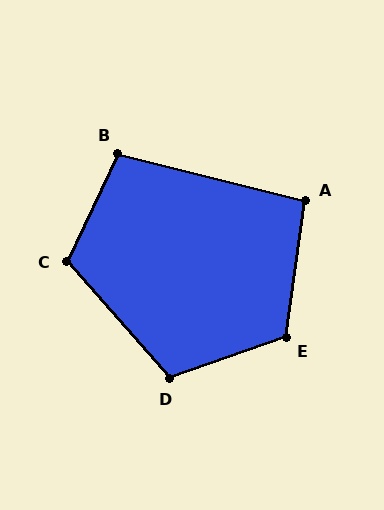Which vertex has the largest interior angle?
E, at approximately 117 degrees.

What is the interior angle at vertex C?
Approximately 114 degrees (obtuse).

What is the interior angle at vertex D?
Approximately 112 degrees (obtuse).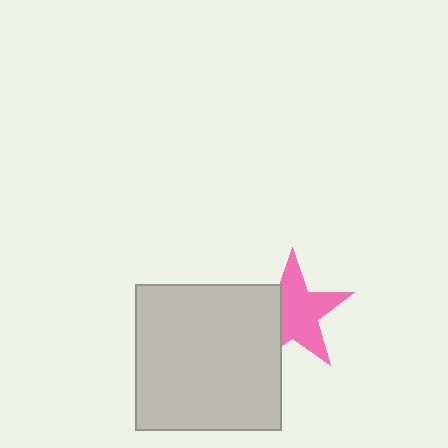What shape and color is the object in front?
The object in front is a light gray square.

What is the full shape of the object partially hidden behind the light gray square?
The partially hidden object is a pink star.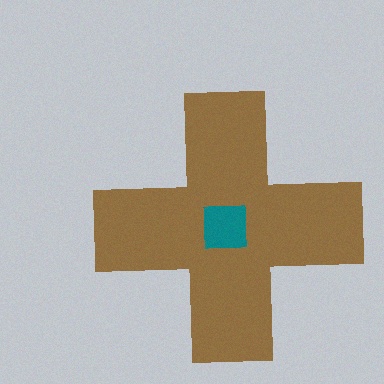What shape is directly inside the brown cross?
The teal square.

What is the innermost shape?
The teal square.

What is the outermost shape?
The brown cross.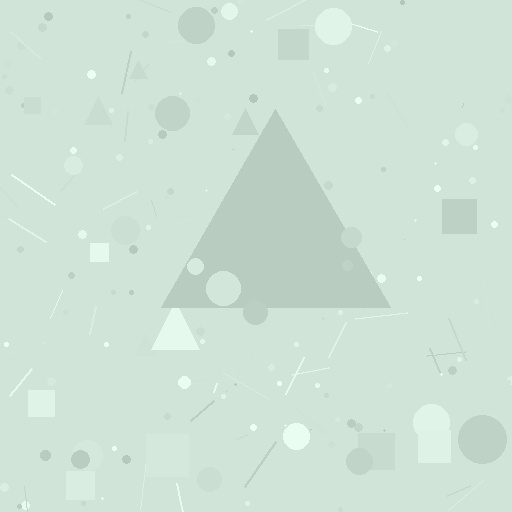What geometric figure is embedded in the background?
A triangle is embedded in the background.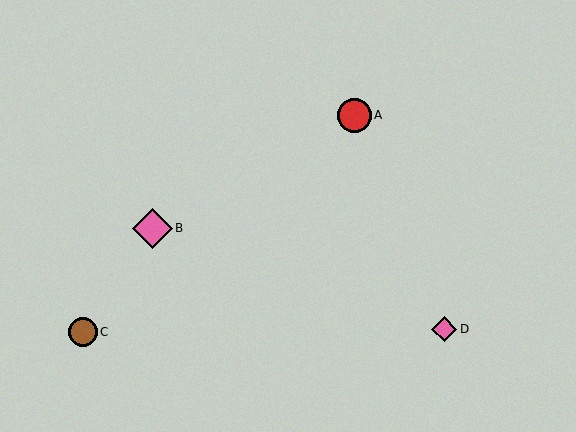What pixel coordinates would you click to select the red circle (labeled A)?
Click at (354, 115) to select the red circle A.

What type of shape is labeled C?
Shape C is a brown circle.